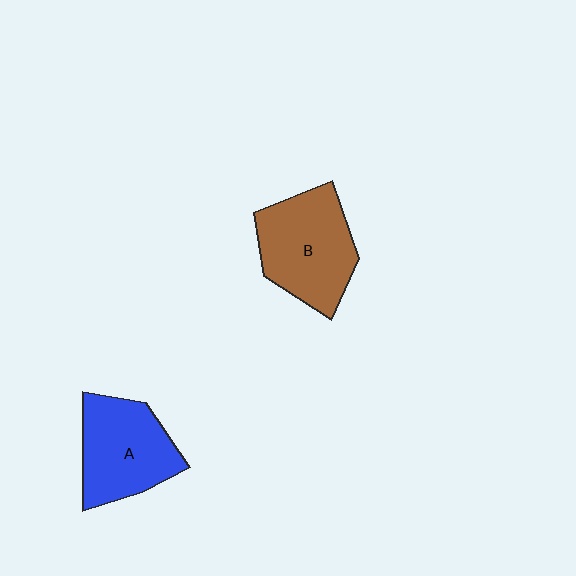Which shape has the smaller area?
Shape A (blue).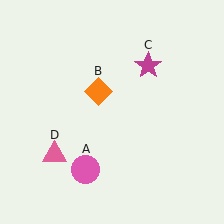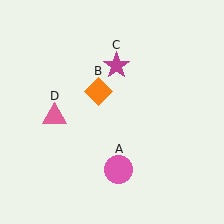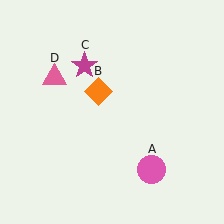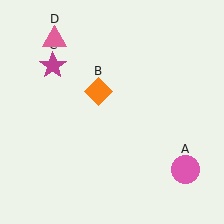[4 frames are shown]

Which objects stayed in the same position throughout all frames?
Orange diamond (object B) remained stationary.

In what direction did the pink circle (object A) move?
The pink circle (object A) moved right.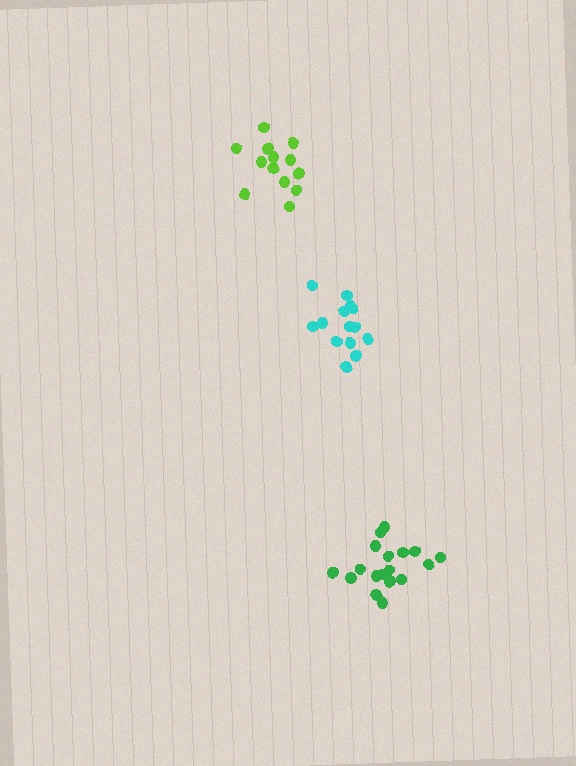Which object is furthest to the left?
The lime cluster is leftmost.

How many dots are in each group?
Group 1: 18 dots, Group 2: 13 dots, Group 3: 14 dots (45 total).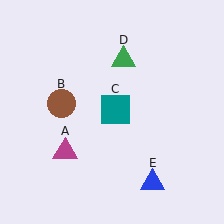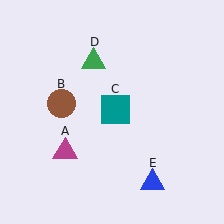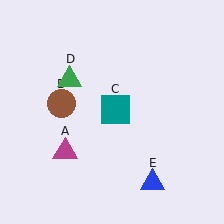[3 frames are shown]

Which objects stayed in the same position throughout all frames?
Magenta triangle (object A) and brown circle (object B) and teal square (object C) and blue triangle (object E) remained stationary.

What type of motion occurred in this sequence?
The green triangle (object D) rotated counterclockwise around the center of the scene.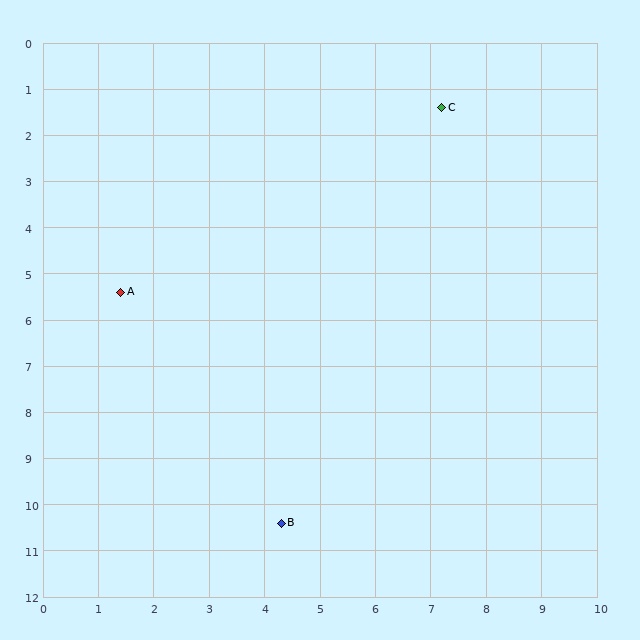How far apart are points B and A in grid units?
Points B and A are about 5.8 grid units apart.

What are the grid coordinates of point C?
Point C is at approximately (7.2, 1.4).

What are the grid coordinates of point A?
Point A is at approximately (1.4, 5.4).